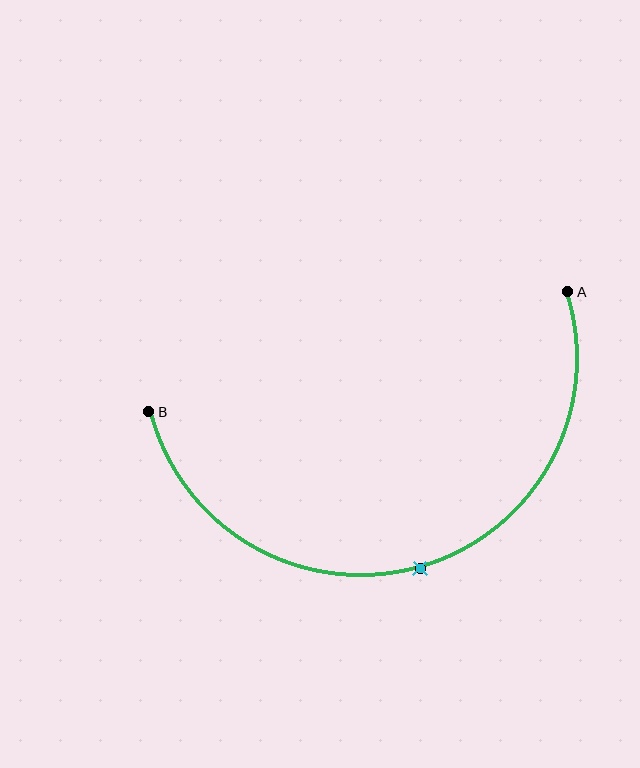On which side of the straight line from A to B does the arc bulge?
The arc bulges below the straight line connecting A and B.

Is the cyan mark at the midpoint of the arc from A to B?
Yes. The cyan mark lies on the arc at equal arc-length from both A and B — it is the arc midpoint.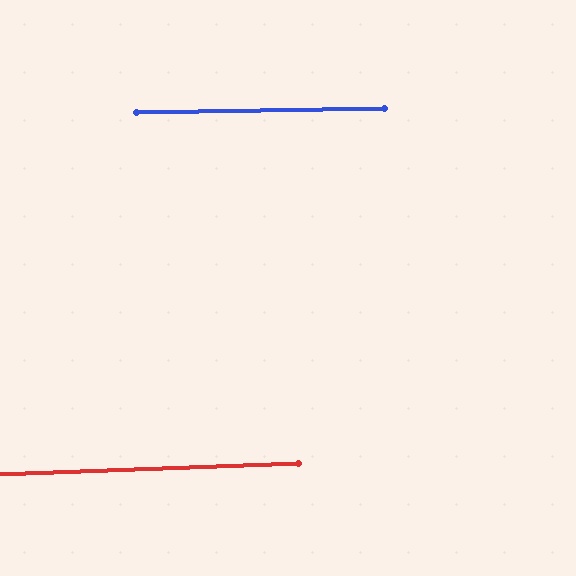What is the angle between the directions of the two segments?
Approximately 1 degree.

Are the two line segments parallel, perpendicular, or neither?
Parallel — their directions differ by only 1.0°.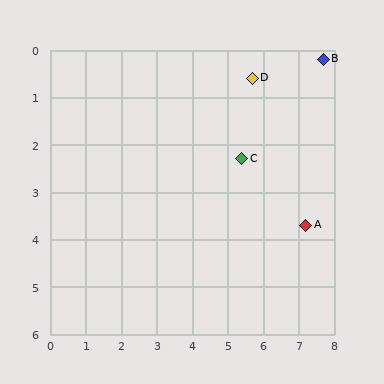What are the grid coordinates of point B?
Point B is at approximately (7.7, 0.2).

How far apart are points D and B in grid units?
Points D and B are about 2.0 grid units apart.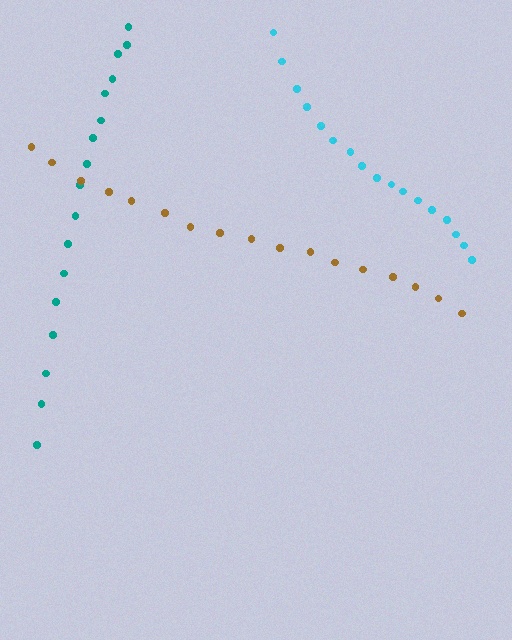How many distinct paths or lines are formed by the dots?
There are 3 distinct paths.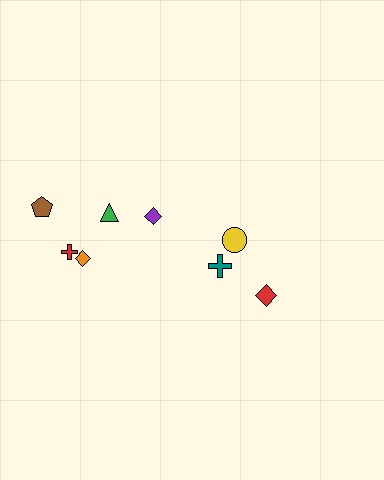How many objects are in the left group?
There are 5 objects.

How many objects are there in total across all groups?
There are 8 objects.